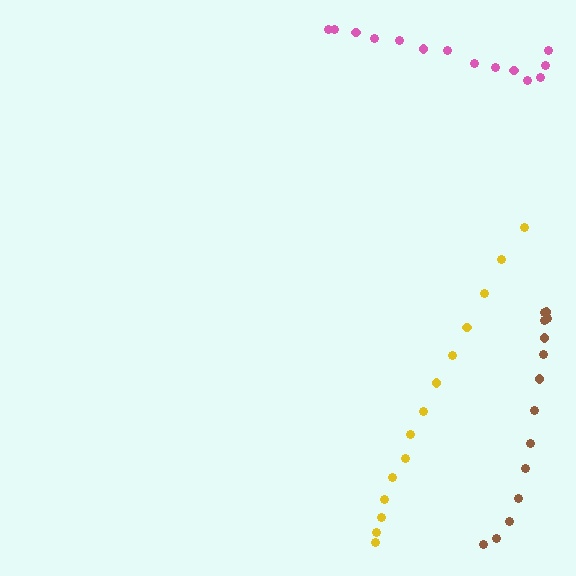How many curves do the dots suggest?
There are 3 distinct paths.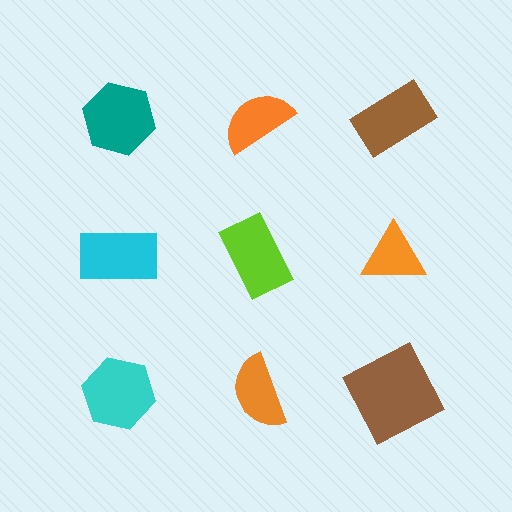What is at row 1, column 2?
An orange semicircle.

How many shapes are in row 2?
3 shapes.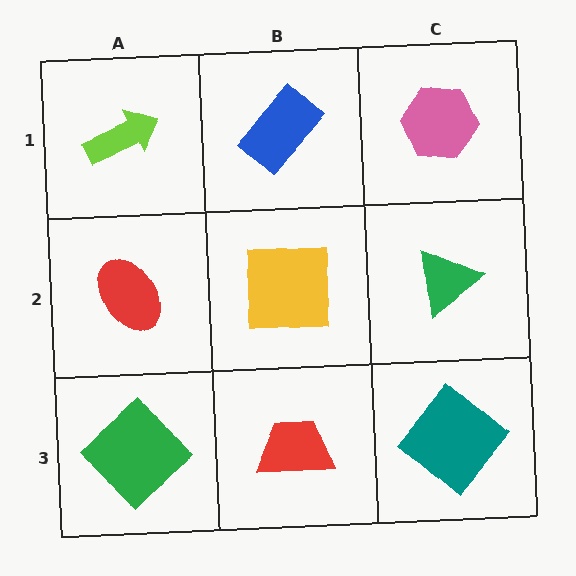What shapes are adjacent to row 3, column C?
A green triangle (row 2, column C), a red trapezoid (row 3, column B).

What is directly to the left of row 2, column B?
A red ellipse.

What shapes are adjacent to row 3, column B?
A yellow square (row 2, column B), a green diamond (row 3, column A), a teal diamond (row 3, column C).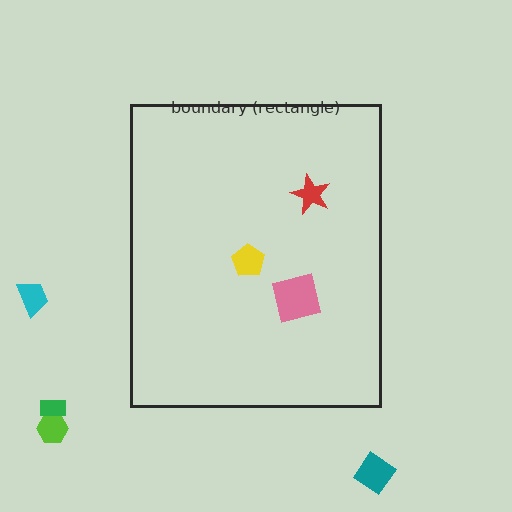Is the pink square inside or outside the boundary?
Inside.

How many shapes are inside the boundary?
3 inside, 4 outside.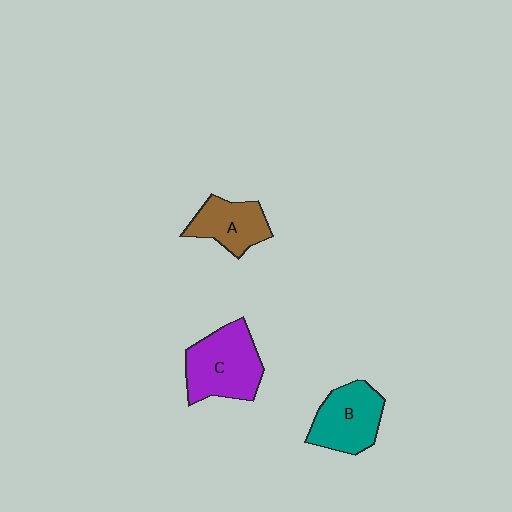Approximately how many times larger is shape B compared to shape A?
Approximately 1.2 times.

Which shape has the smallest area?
Shape A (brown).